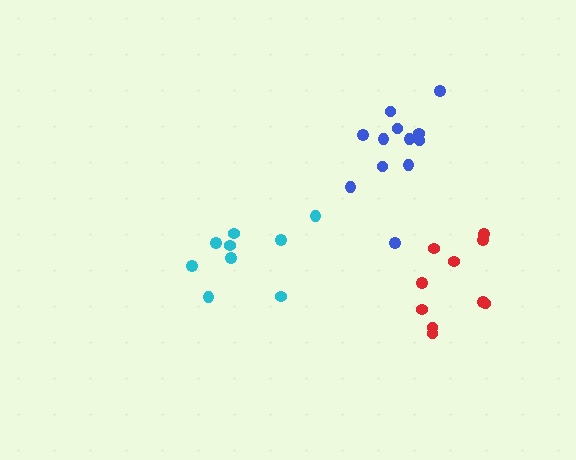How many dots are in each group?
Group 1: 9 dots, Group 2: 10 dots, Group 3: 12 dots (31 total).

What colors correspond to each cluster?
The clusters are colored: cyan, red, blue.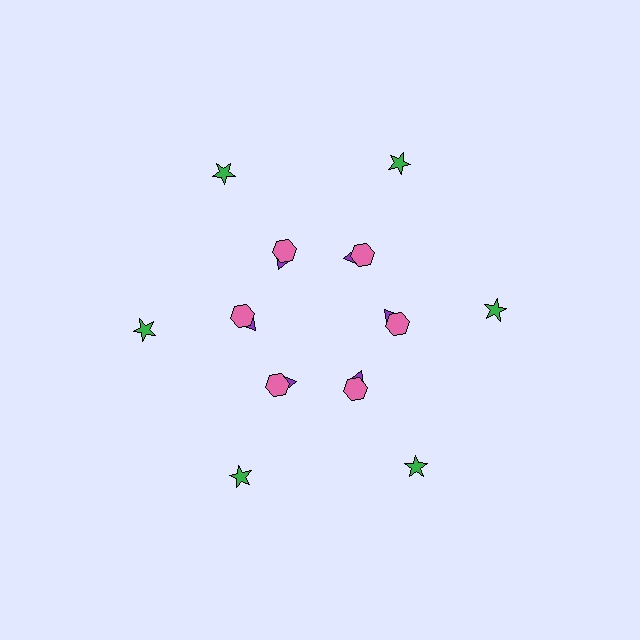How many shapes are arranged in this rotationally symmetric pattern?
There are 18 shapes, arranged in 6 groups of 3.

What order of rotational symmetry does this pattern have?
This pattern has 6-fold rotational symmetry.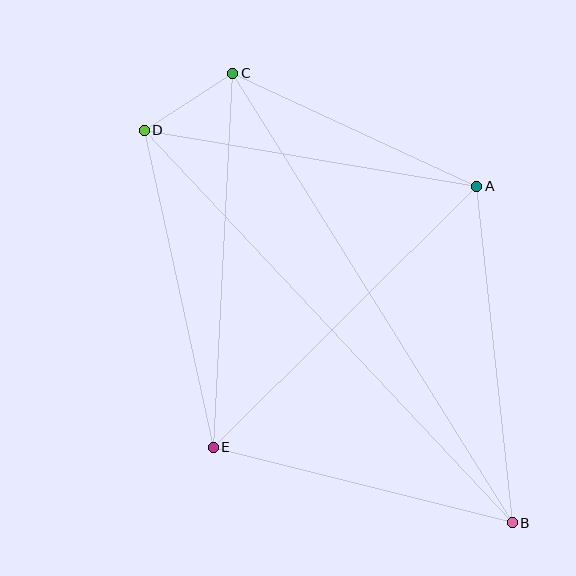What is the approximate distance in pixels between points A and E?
The distance between A and E is approximately 371 pixels.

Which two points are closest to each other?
Points C and D are closest to each other.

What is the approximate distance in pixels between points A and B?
The distance between A and B is approximately 338 pixels.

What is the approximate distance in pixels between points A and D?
The distance between A and D is approximately 337 pixels.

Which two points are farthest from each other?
Points B and D are farthest from each other.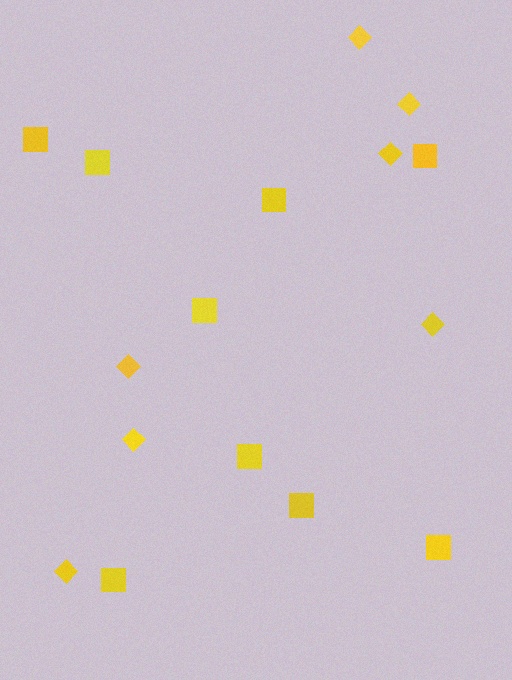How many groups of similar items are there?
There are 2 groups: one group of squares (9) and one group of diamonds (7).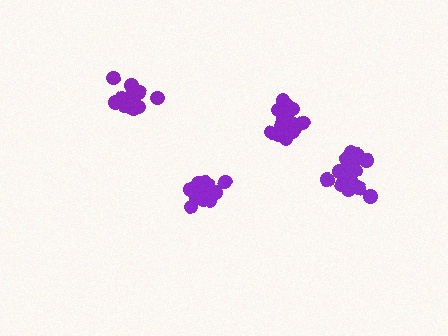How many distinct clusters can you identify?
There are 4 distinct clusters.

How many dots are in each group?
Group 1: 17 dots, Group 2: 16 dots, Group 3: 18 dots, Group 4: 20 dots (71 total).